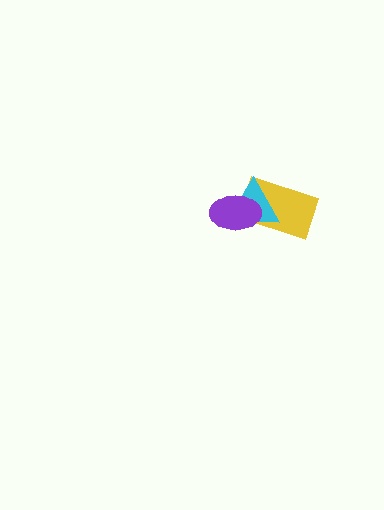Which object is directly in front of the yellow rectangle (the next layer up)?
The cyan triangle is directly in front of the yellow rectangle.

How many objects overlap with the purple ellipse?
2 objects overlap with the purple ellipse.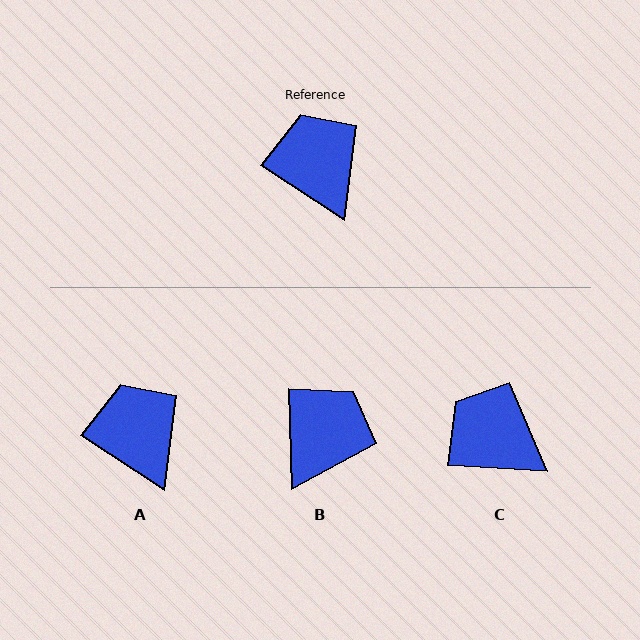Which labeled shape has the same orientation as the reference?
A.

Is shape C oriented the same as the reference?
No, it is off by about 31 degrees.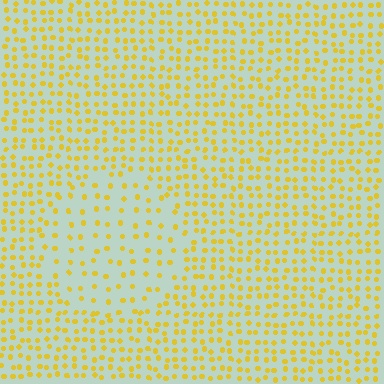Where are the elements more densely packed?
The elements are more densely packed outside the circle boundary.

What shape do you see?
I see a circle.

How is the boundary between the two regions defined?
The boundary is defined by a change in element density (approximately 2.0x ratio). All elements are the same color, size, and shape.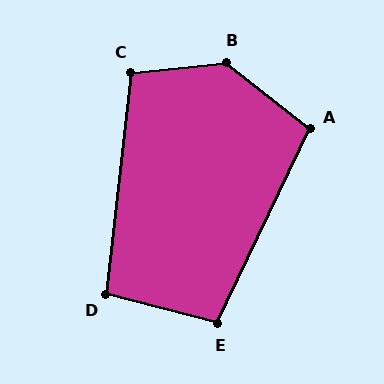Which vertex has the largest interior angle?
B, at approximately 136 degrees.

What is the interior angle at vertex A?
Approximately 103 degrees (obtuse).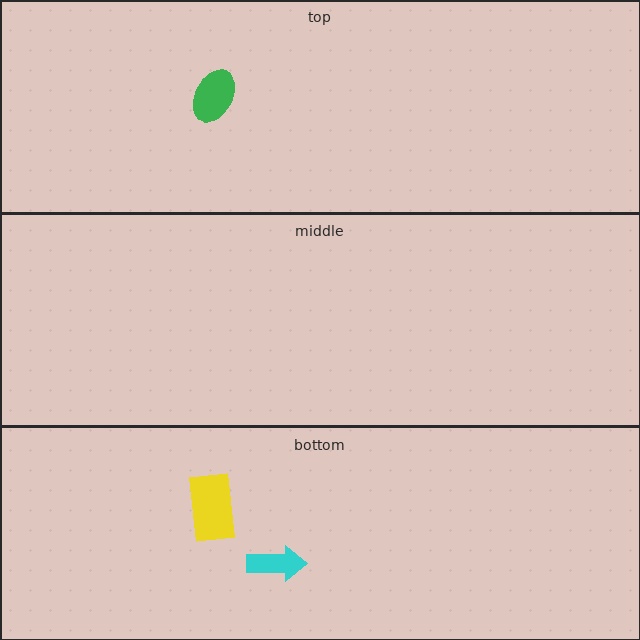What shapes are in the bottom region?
The cyan arrow, the yellow rectangle.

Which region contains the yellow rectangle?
The bottom region.